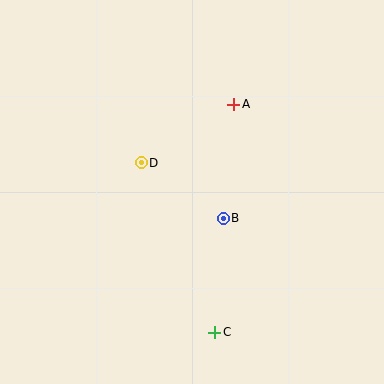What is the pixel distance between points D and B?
The distance between D and B is 99 pixels.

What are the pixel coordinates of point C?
Point C is at (215, 332).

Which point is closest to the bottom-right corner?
Point C is closest to the bottom-right corner.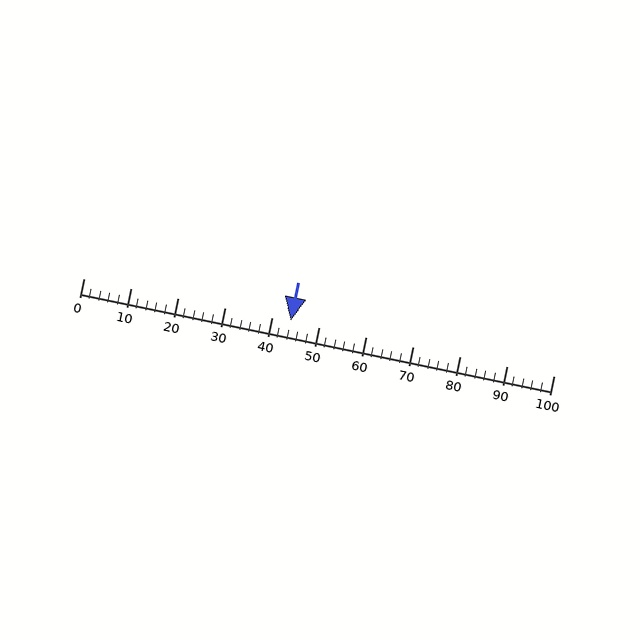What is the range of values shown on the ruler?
The ruler shows values from 0 to 100.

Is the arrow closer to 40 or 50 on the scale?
The arrow is closer to 40.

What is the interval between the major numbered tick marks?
The major tick marks are spaced 10 units apart.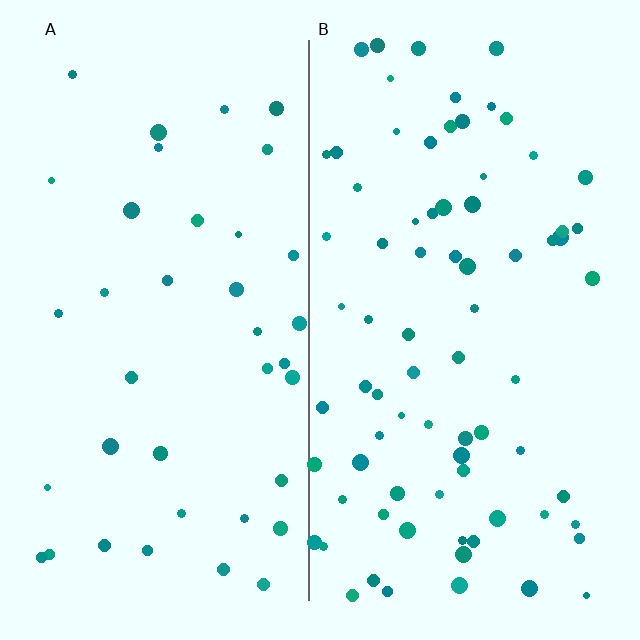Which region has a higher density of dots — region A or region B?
B (the right).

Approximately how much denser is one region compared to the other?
Approximately 2.0× — region B over region A.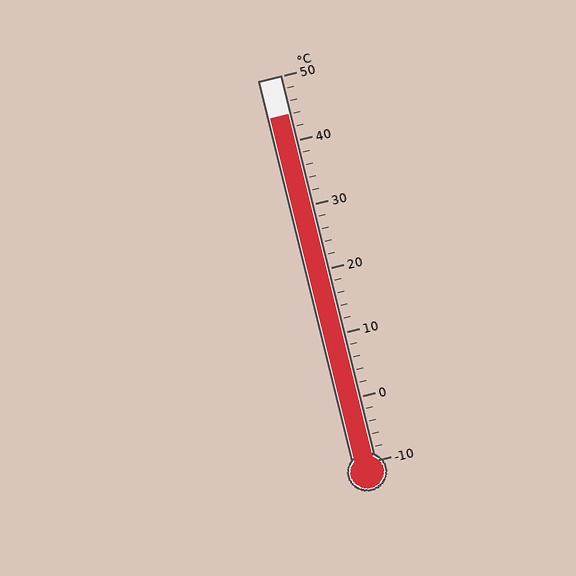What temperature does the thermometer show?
The thermometer shows approximately 44°C.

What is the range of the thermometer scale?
The thermometer scale ranges from -10°C to 50°C.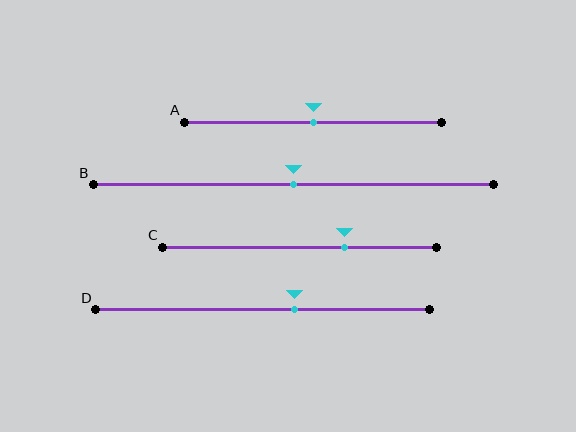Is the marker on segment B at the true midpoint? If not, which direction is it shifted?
Yes, the marker on segment B is at the true midpoint.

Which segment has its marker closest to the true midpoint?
Segment A has its marker closest to the true midpoint.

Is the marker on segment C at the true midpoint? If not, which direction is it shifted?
No, the marker on segment C is shifted to the right by about 16% of the segment length.